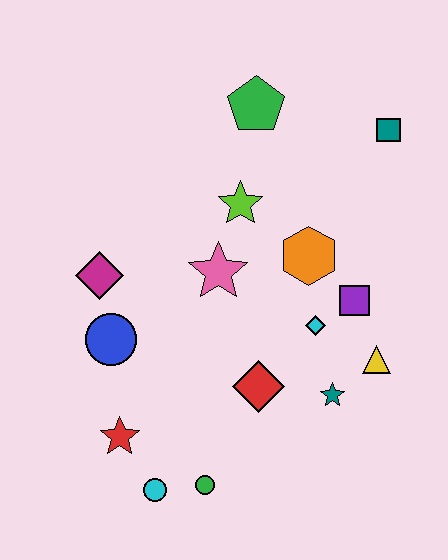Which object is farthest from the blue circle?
The teal square is farthest from the blue circle.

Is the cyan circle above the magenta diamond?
No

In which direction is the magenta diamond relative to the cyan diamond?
The magenta diamond is to the left of the cyan diamond.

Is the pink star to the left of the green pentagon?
Yes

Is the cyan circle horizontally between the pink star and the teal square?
No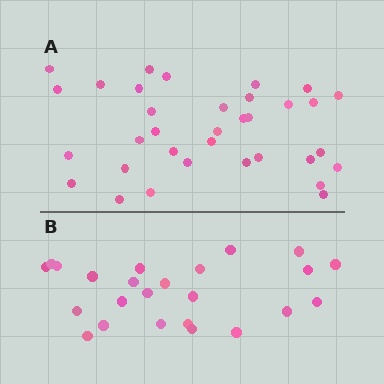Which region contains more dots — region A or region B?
Region A (the top region) has more dots.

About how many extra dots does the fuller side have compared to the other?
Region A has roughly 10 or so more dots than region B.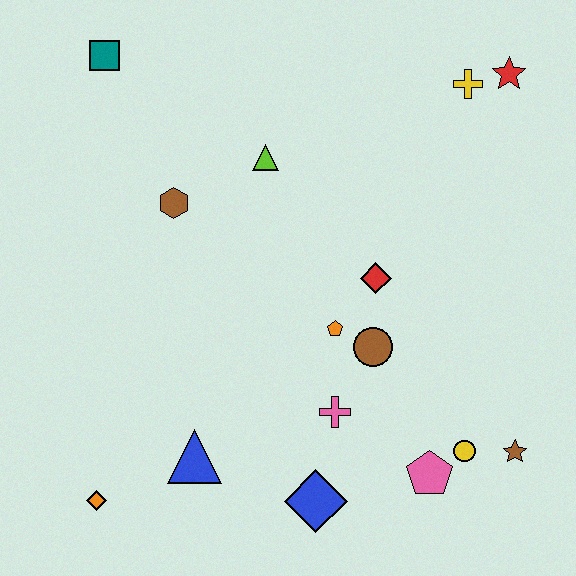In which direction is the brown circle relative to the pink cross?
The brown circle is above the pink cross.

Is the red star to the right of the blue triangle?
Yes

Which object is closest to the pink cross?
The brown circle is closest to the pink cross.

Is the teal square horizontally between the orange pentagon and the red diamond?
No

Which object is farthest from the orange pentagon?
The teal square is farthest from the orange pentagon.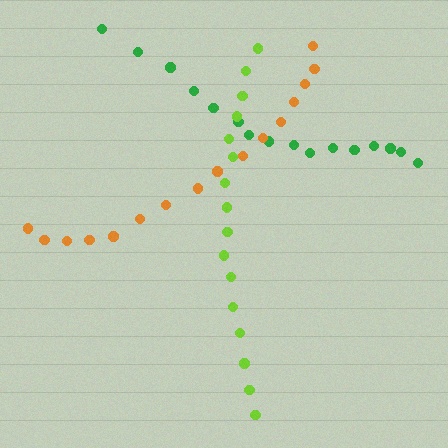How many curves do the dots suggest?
There are 3 distinct paths.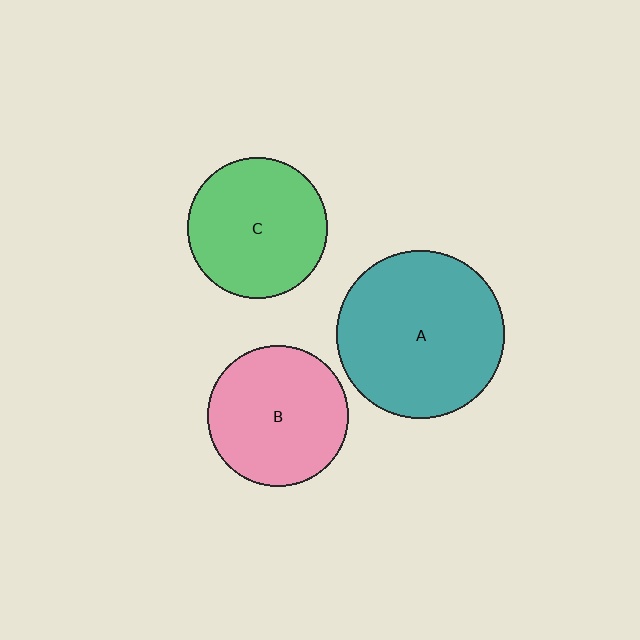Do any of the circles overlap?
No, none of the circles overlap.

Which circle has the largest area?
Circle A (teal).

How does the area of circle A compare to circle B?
Approximately 1.4 times.